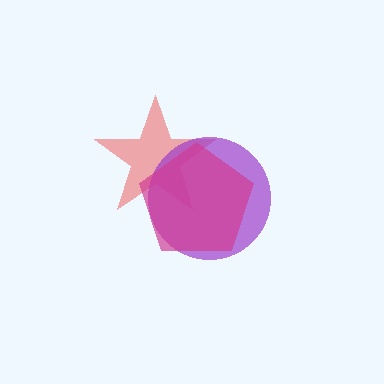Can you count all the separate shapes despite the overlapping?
Yes, there are 3 separate shapes.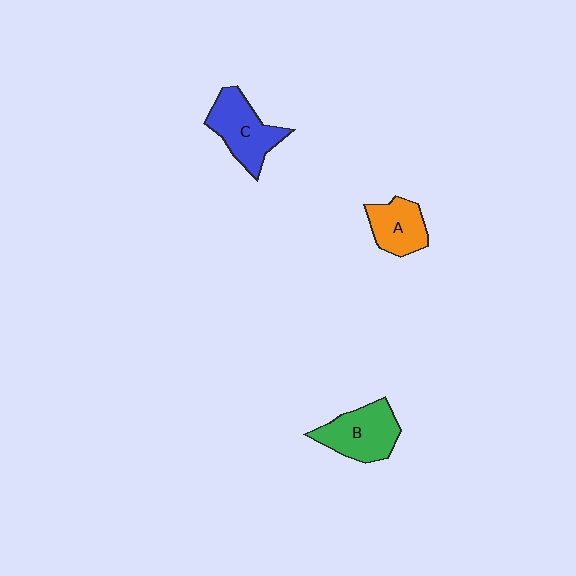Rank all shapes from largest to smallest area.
From largest to smallest: C (blue), B (green), A (orange).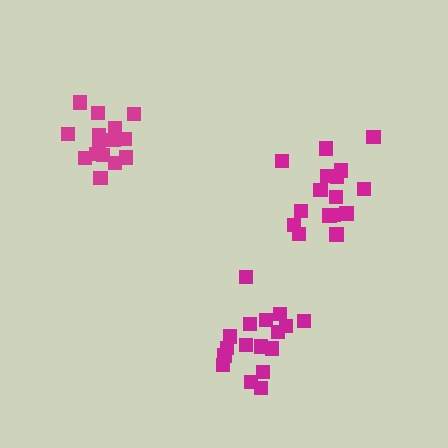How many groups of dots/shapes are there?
There are 3 groups.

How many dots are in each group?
Group 1: 15 dots, Group 2: 17 dots, Group 3: 16 dots (48 total).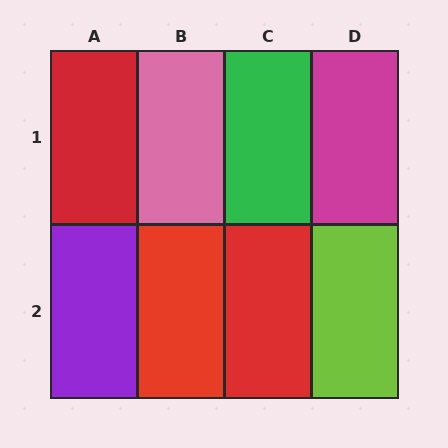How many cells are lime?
1 cell is lime.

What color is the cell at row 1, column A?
Red.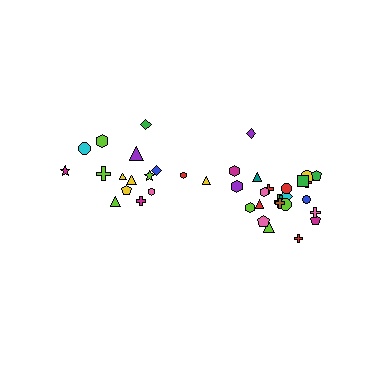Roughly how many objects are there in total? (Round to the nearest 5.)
Roughly 40 objects in total.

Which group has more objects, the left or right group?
The right group.